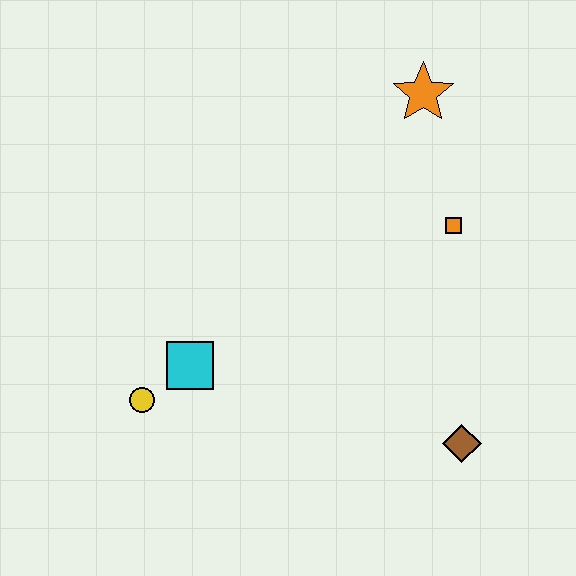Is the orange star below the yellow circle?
No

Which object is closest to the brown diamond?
The orange square is closest to the brown diamond.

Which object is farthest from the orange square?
The yellow circle is farthest from the orange square.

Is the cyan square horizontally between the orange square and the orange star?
No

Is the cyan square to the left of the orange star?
Yes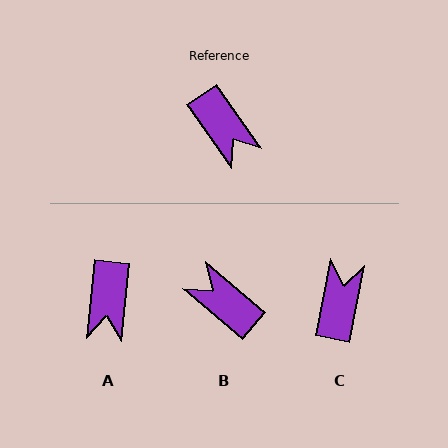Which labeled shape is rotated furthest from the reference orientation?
B, about 165 degrees away.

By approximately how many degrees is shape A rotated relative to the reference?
Approximately 40 degrees clockwise.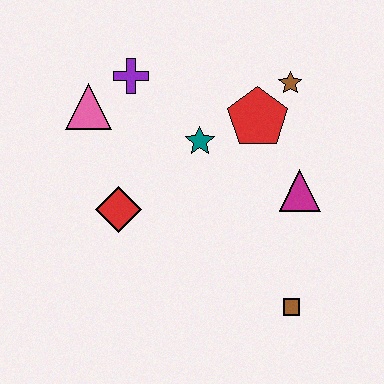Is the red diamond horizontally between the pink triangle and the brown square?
Yes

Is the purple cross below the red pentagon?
No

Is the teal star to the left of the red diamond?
No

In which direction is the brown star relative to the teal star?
The brown star is to the right of the teal star.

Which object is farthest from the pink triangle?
The brown square is farthest from the pink triangle.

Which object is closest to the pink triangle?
The purple cross is closest to the pink triangle.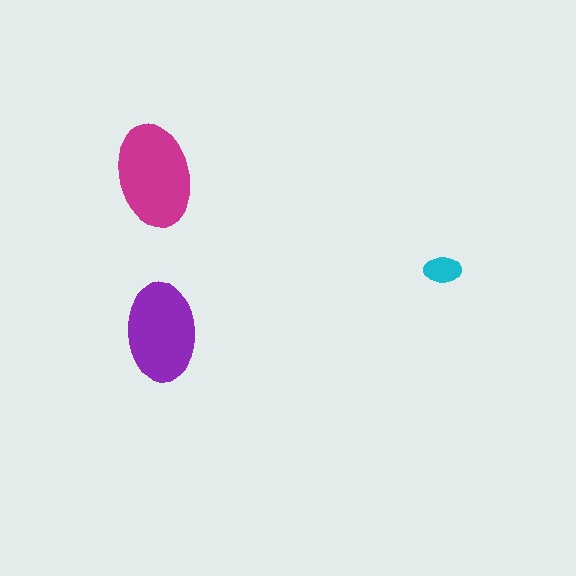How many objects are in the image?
There are 3 objects in the image.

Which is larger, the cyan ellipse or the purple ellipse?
The purple one.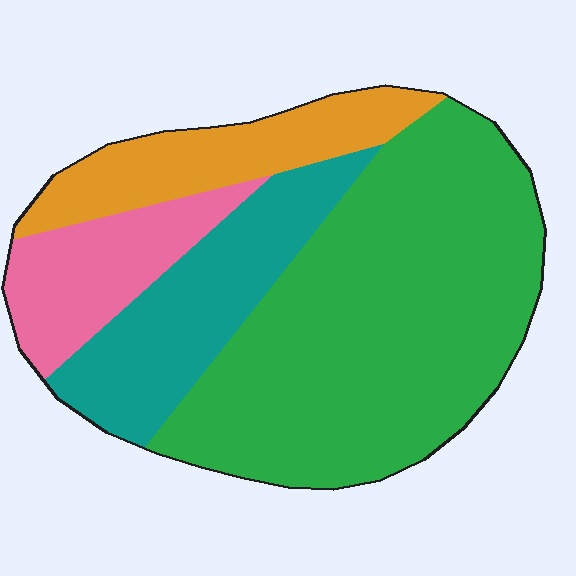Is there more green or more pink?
Green.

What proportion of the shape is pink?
Pink covers 13% of the shape.